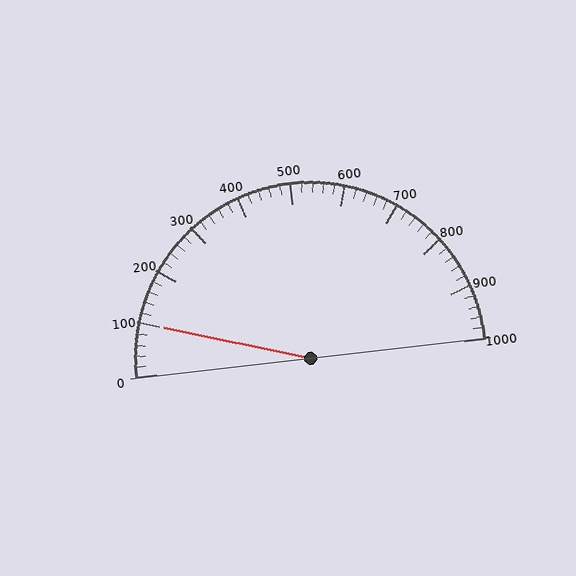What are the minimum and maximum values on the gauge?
The gauge ranges from 0 to 1000.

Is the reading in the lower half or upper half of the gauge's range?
The reading is in the lower half of the range (0 to 1000).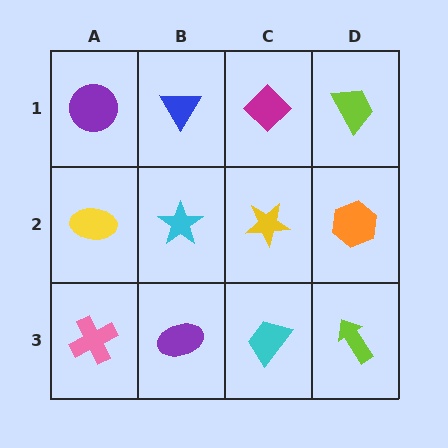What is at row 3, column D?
A lime arrow.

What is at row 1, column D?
A lime trapezoid.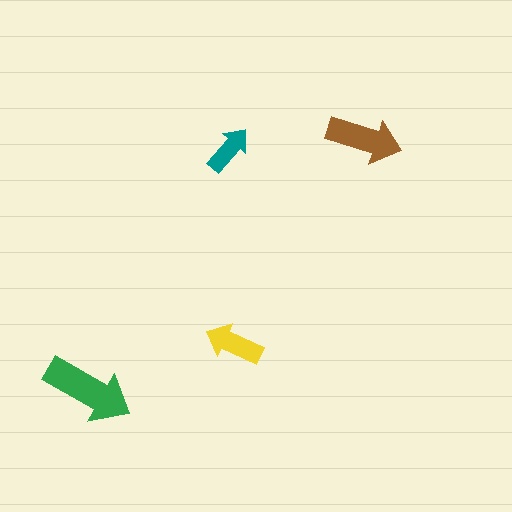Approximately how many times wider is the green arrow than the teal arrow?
About 2 times wider.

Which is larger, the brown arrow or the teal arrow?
The brown one.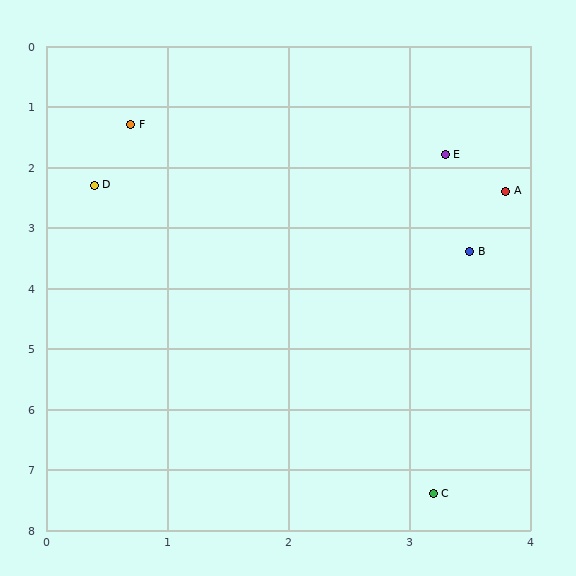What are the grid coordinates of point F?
Point F is at approximately (0.7, 1.3).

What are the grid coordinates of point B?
Point B is at approximately (3.5, 3.4).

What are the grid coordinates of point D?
Point D is at approximately (0.4, 2.3).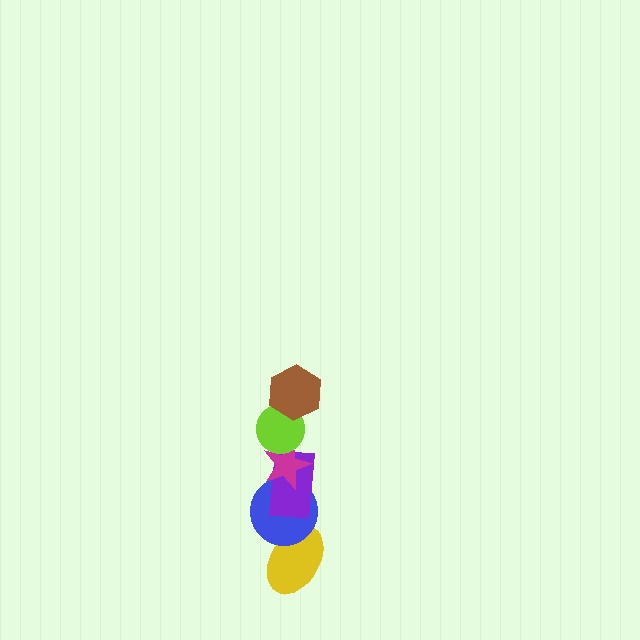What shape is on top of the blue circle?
The purple rectangle is on top of the blue circle.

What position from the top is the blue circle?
The blue circle is 5th from the top.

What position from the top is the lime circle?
The lime circle is 2nd from the top.